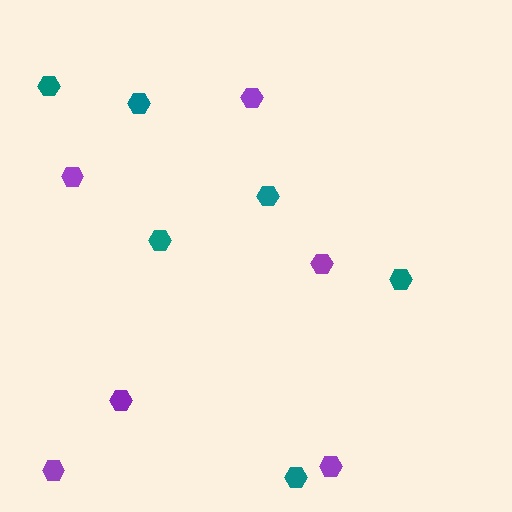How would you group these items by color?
There are 2 groups: one group of teal hexagons (6) and one group of purple hexagons (6).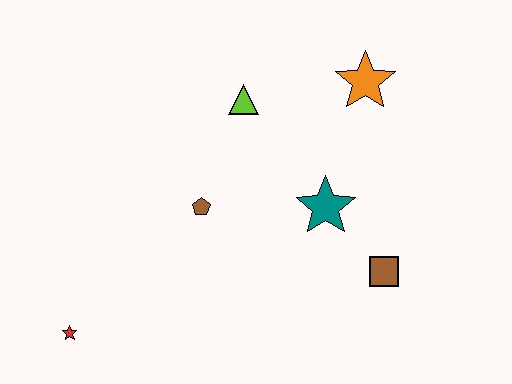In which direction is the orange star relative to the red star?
The orange star is to the right of the red star.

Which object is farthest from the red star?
The orange star is farthest from the red star.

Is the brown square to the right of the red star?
Yes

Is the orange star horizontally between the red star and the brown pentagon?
No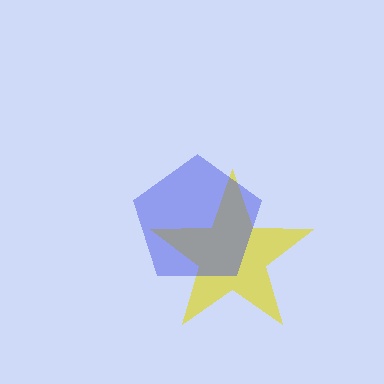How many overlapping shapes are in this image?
There are 2 overlapping shapes in the image.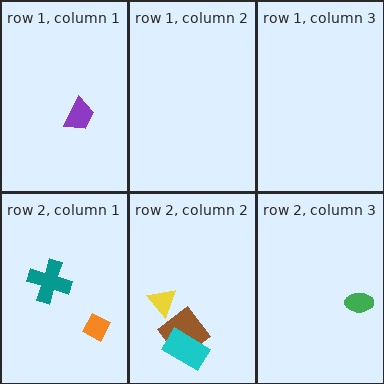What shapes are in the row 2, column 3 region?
The green ellipse.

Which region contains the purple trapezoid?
The row 1, column 1 region.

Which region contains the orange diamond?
The row 2, column 1 region.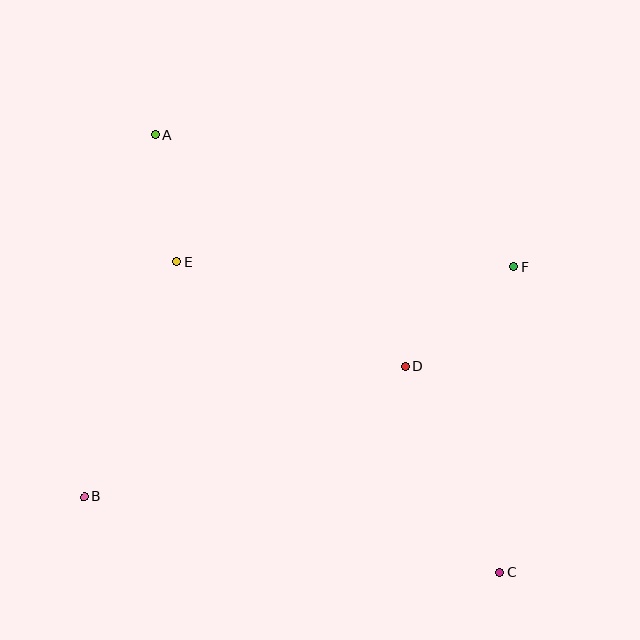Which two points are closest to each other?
Points A and E are closest to each other.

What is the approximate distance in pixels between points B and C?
The distance between B and C is approximately 422 pixels.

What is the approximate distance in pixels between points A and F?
The distance between A and F is approximately 382 pixels.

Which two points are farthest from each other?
Points A and C are farthest from each other.